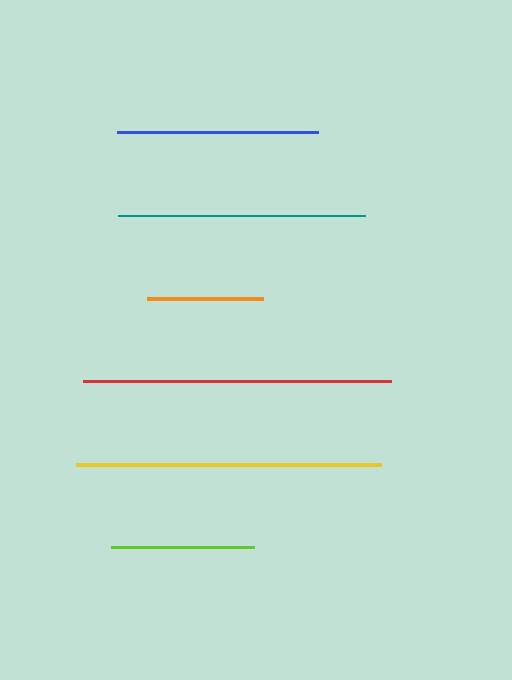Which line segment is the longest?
The red line is the longest at approximately 308 pixels.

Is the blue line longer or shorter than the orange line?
The blue line is longer than the orange line.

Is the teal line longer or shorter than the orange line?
The teal line is longer than the orange line.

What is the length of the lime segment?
The lime segment is approximately 143 pixels long.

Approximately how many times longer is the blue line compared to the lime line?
The blue line is approximately 1.4 times the length of the lime line.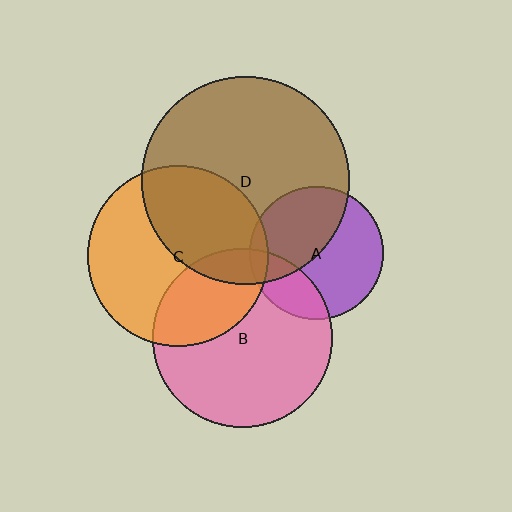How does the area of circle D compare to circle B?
Approximately 1.3 times.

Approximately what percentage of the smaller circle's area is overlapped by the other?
Approximately 30%.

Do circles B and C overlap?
Yes.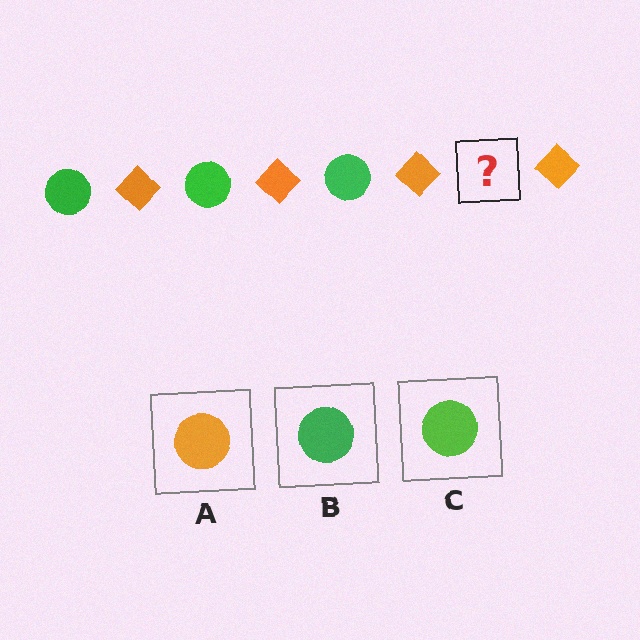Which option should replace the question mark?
Option B.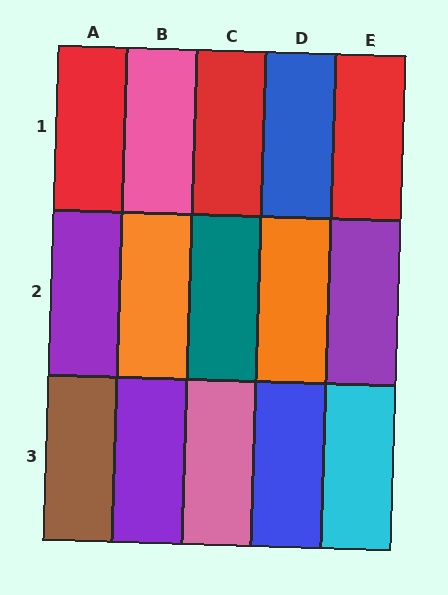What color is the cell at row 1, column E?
Red.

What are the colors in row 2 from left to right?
Purple, orange, teal, orange, purple.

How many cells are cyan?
1 cell is cyan.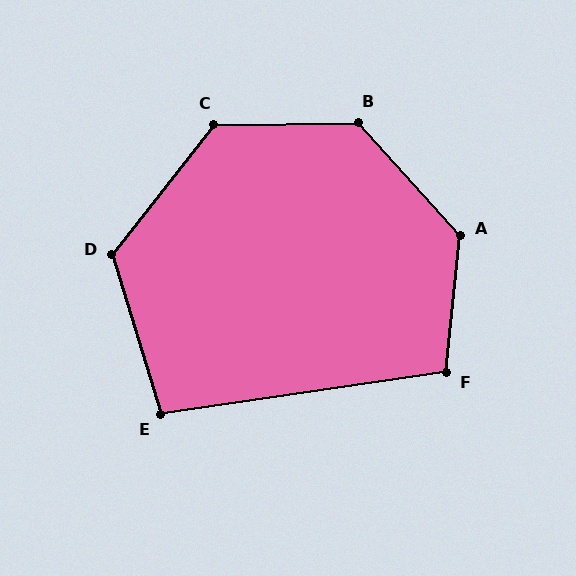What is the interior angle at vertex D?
Approximately 125 degrees (obtuse).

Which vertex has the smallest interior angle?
E, at approximately 99 degrees.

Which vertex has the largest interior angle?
A, at approximately 133 degrees.